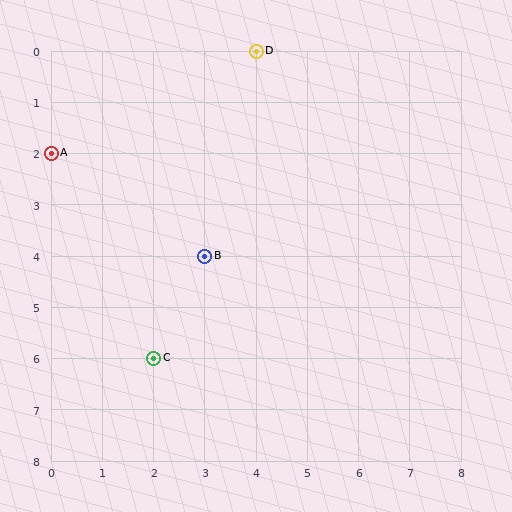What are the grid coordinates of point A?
Point A is at grid coordinates (0, 2).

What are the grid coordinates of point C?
Point C is at grid coordinates (2, 6).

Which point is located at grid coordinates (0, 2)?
Point A is at (0, 2).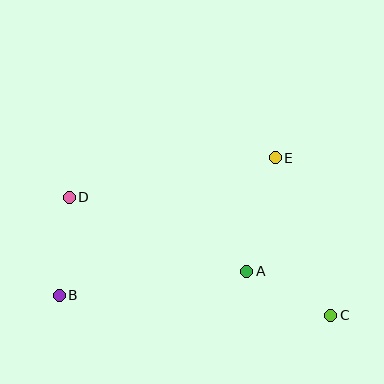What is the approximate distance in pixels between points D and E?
The distance between D and E is approximately 210 pixels.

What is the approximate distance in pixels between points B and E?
The distance between B and E is approximately 256 pixels.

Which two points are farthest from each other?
Points C and D are farthest from each other.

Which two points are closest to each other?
Points A and C are closest to each other.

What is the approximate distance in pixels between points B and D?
The distance between B and D is approximately 98 pixels.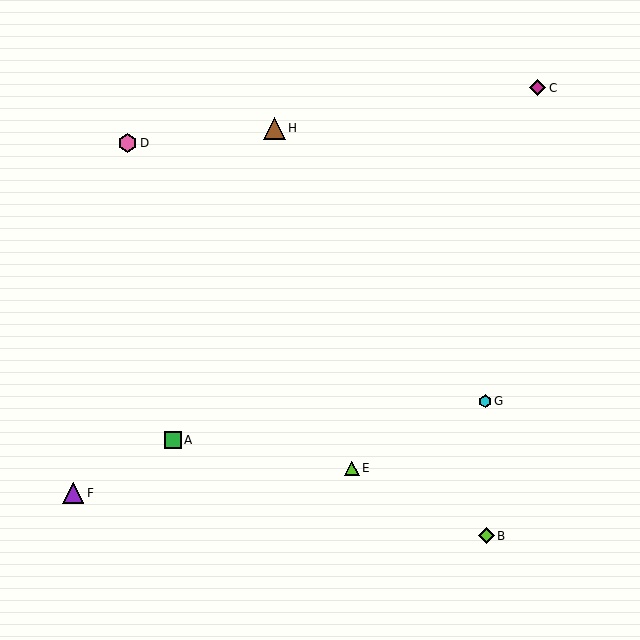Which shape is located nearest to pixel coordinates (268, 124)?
The brown triangle (labeled H) at (275, 128) is nearest to that location.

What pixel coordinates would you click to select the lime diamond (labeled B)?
Click at (486, 536) to select the lime diamond B.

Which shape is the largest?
The brown triangle (labeled H) is the largest.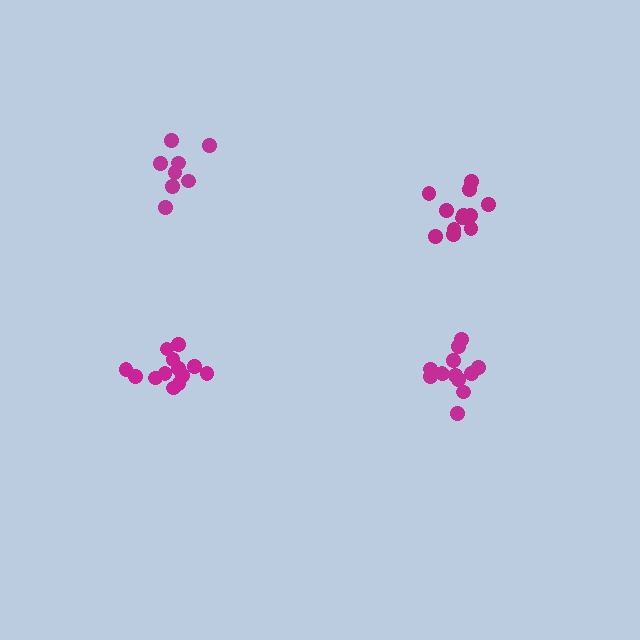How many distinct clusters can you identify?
There are 4 distinct clusters.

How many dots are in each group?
Group 1: 8 dots, Group 2: 13 dots, Group 3: 13 dots, Group 4: 12 dots (46 total).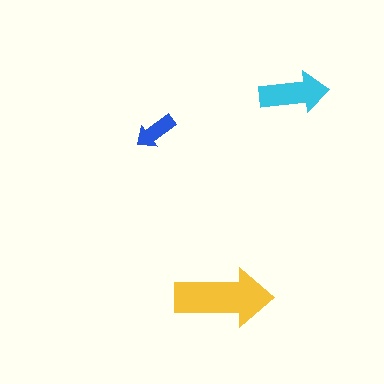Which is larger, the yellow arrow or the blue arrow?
The yellow one.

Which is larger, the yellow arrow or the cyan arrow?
The yellow one.